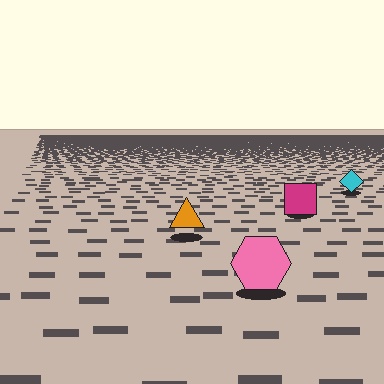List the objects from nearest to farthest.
From nearest to farthest: the pink hexagon, the orange triangle, the magenta square, the cyan diamond.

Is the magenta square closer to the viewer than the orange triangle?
No. The orange triangle is closer — you can tell from the texture gradient: the ground texture is coarser near it.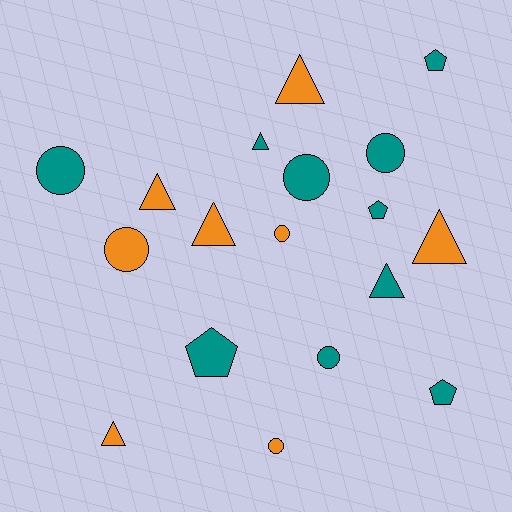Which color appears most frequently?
Teal, with 10 objects.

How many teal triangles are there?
There are 2 teal triangles.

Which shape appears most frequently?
Triangle, with 7 objects.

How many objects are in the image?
There are 18 objects.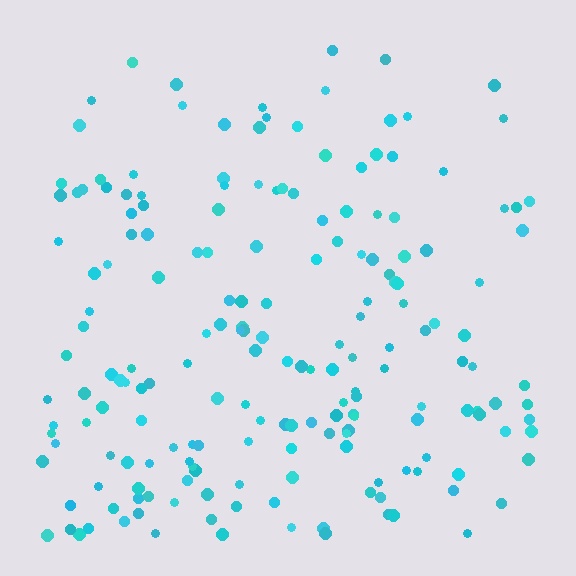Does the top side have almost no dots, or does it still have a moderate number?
Still a moderate number, just noticeably fewer than the bottom.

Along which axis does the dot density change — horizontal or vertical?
Vertical.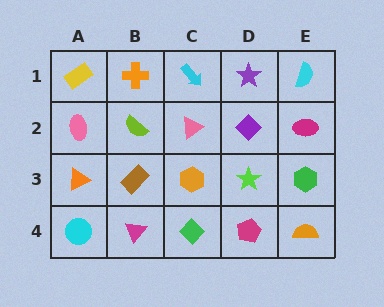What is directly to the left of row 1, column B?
A yellow rectangle.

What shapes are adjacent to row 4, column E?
A green hexagon (row 3, column E), a magenta pentagon (row 4, column D).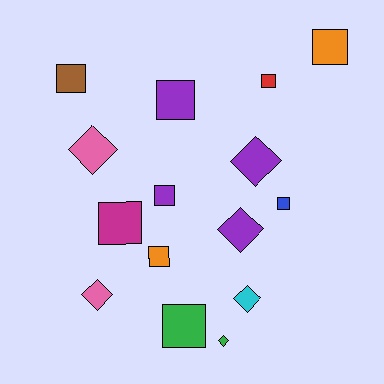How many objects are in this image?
There are 15 objects.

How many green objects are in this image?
There are 2 green objects.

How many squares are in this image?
There are 9 squares.